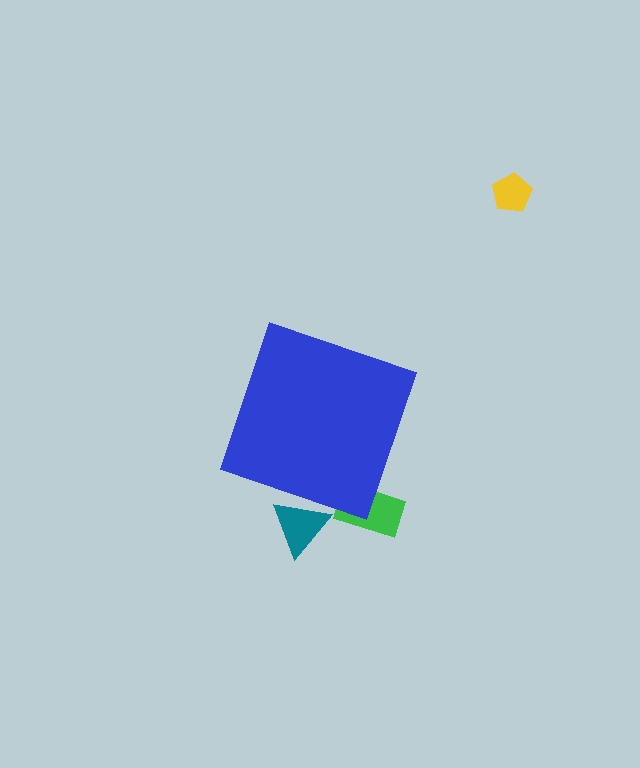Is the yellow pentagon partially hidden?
No, the yellow pentagon is fully visible.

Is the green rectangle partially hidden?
Yes, the green rectangle is partially hidden behind the blue diamond.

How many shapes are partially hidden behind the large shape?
2 shapes are partially hidden.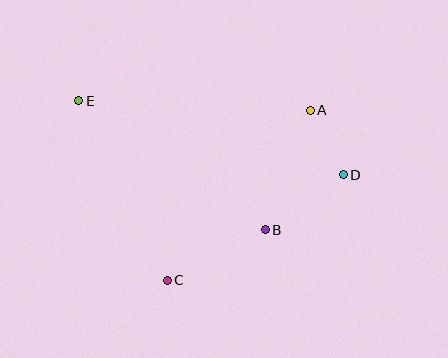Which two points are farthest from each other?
Points D and E are farthest from each other.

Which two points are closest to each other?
Points A and D are closest to each other.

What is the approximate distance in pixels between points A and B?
The distance between A and B is approximately 128 pixels.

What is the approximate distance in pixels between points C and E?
The distance between C and E is approximately 200 pixels.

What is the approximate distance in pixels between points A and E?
The distance between A and E is approximately 232 pixels.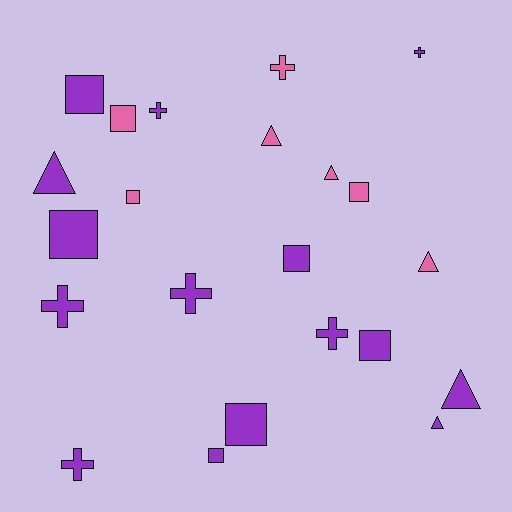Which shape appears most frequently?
Square, with 9 objects.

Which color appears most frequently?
Purple, with 15 objects.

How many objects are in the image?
There are 22 objects.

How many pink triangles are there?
There are 3 pink triangles.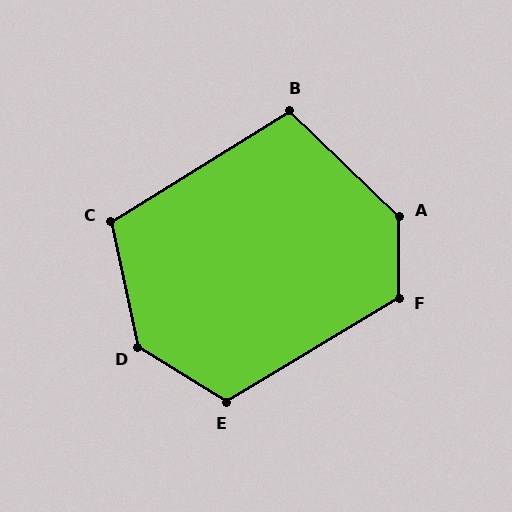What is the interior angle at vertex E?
Approximately 117 degrees (obtuse).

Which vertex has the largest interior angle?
D, at approximately 134 degrees.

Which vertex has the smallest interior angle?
B, at approximately 104 degrees.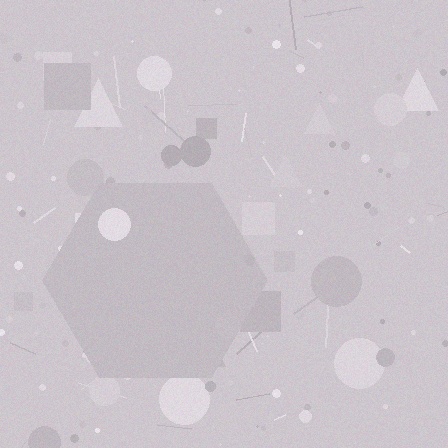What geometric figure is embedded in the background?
A hexagon is embedded in the background.